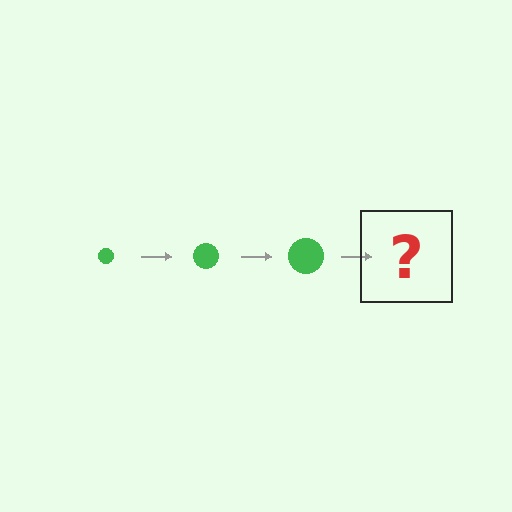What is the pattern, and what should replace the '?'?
The pattern is that the circle gets progressively larger each step. The '?' should be a green circle, larger than the previous one.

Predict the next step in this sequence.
The next step is a green circle, larger than the previous one.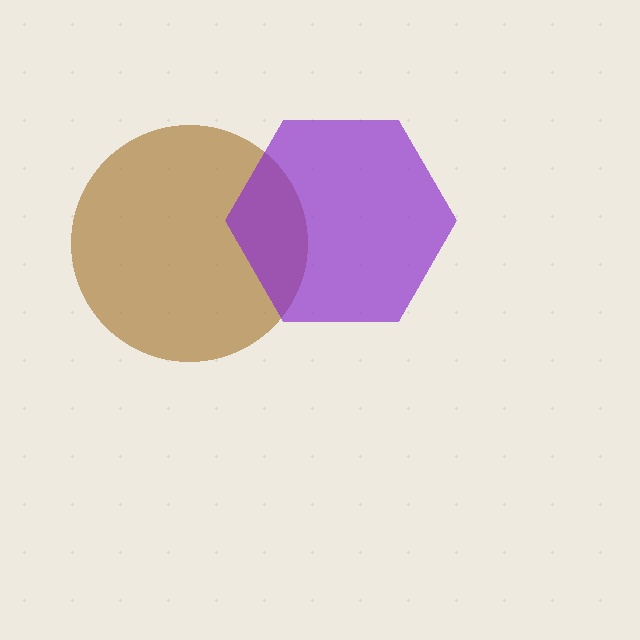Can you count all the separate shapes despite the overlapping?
Yes, there are 2 separate shapes.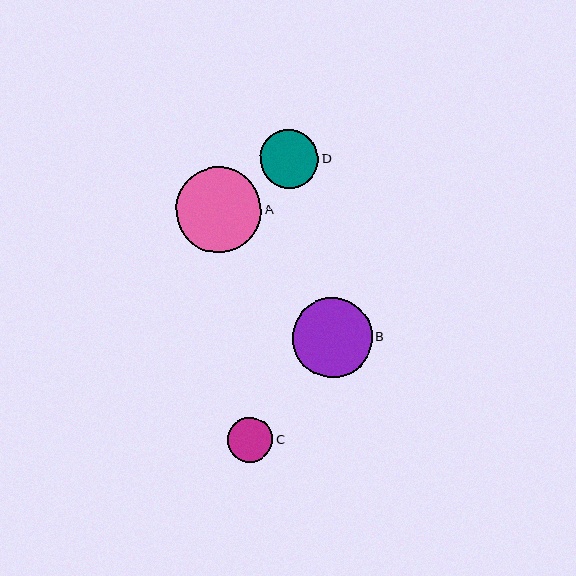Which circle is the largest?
Circle A is the largest with a size of approximately 85 pixels.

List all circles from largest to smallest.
From largest to smallest: A, B, D, C.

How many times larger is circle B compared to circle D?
Circle B is approximately 1.4 times the size of circle D.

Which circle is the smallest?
Circle C is the smallest with a size of approximately 45 pixels.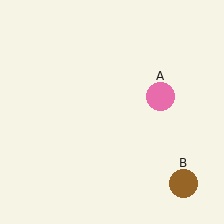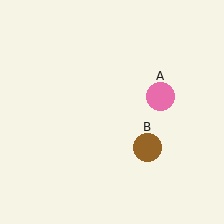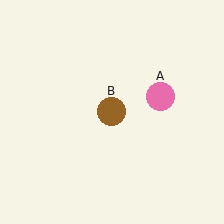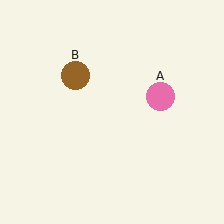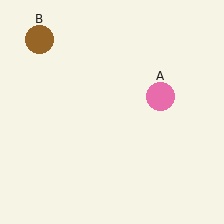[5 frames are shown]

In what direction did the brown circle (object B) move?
The brown circle (object B) moved up and to the left.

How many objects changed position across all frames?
1 object changed position: brown circle (object B).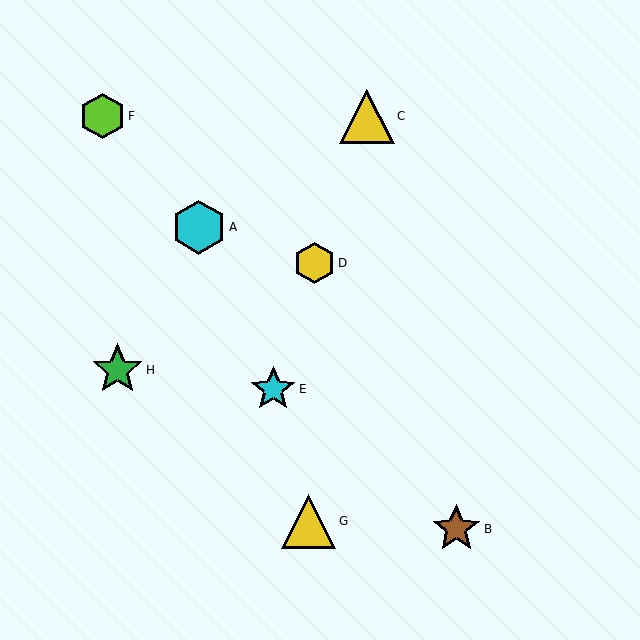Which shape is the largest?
The yellow triangle (labeled C) is the largest.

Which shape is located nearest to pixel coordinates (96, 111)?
The lime hexagon (labeled F) at (102, 116) is nearest to that location.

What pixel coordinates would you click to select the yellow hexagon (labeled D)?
Click at (314, 263) to select the yellow hexagon D.